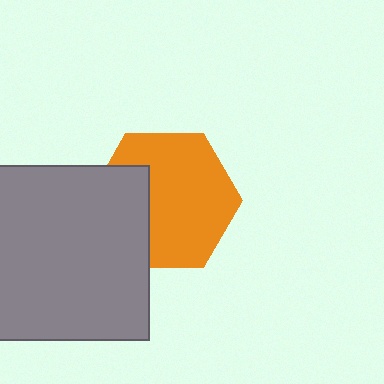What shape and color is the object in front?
The object in front is a gray square.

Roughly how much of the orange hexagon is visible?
Most of it is visible (roughly 70%).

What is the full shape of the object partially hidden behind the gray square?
The partially hidden object is an orange hexagon.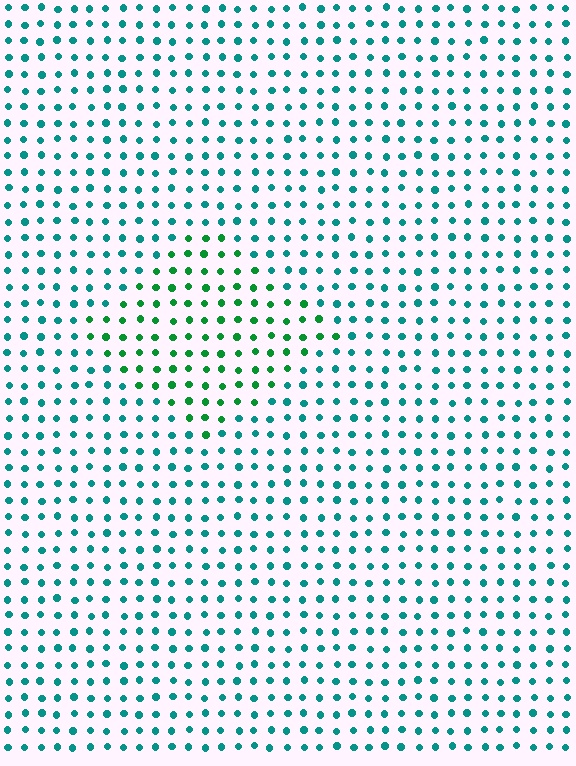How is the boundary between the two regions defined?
The boundary is defined purely by a slight shift in hue (about 39 degrees). Spacing, size, and orientation are identical on both sides.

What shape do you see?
I see a diamond.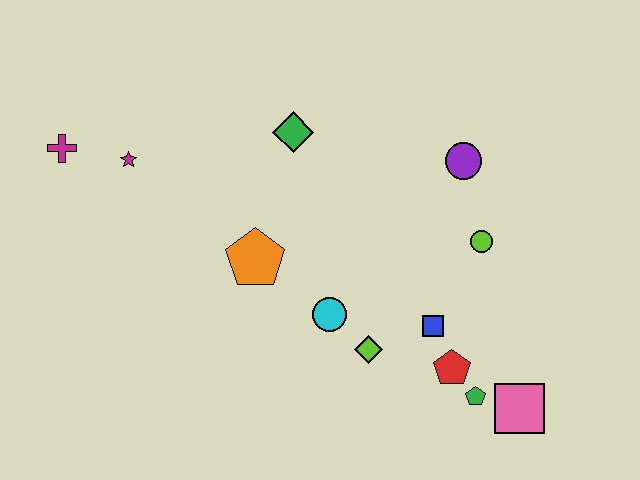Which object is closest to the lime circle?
The purple circle is closest to the lime circle.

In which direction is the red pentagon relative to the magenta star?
The red pentagon is to the right of the magenta star.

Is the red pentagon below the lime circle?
Yes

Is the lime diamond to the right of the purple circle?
No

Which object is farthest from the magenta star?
The pink square is farthest from the magenta star.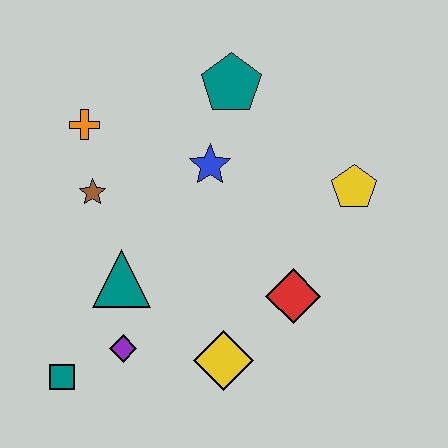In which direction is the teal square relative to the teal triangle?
The teal square is below the teal triangle.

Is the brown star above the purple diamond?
Yes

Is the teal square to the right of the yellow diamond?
No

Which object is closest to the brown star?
The orange cross is closest to the brown star.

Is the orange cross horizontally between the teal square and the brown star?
Yes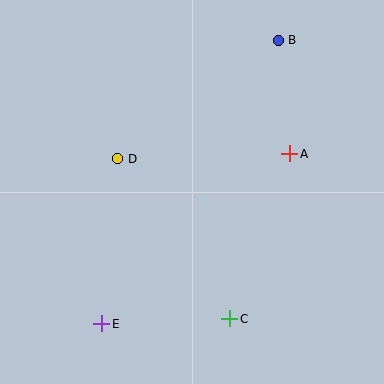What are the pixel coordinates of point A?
Point A is at (290, 154).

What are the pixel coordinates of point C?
Point C is at (230, 319).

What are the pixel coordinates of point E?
Point E is at (102, 324).